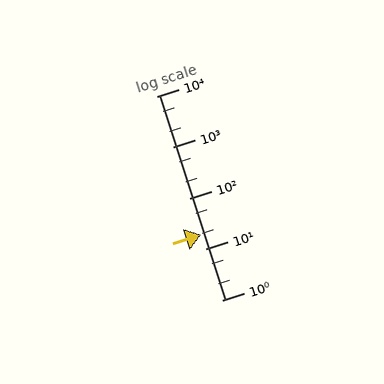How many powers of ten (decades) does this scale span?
The scale spans 4 decades, from 1 to 10000.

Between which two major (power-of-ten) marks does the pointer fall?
The pointer is between 10 and 100.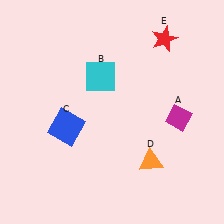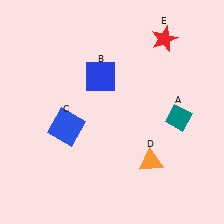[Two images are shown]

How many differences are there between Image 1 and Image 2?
There are 2 differences between the two images.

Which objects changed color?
A changed from magenta to teal. B changed from cyan to blue.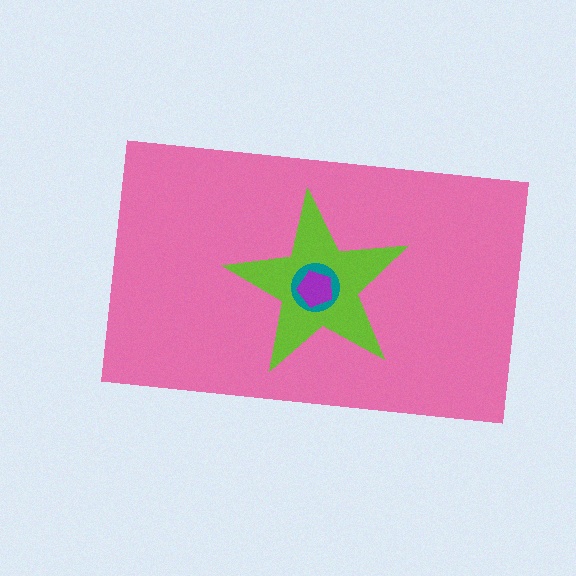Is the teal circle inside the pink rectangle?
Yes.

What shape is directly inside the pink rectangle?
The lime star.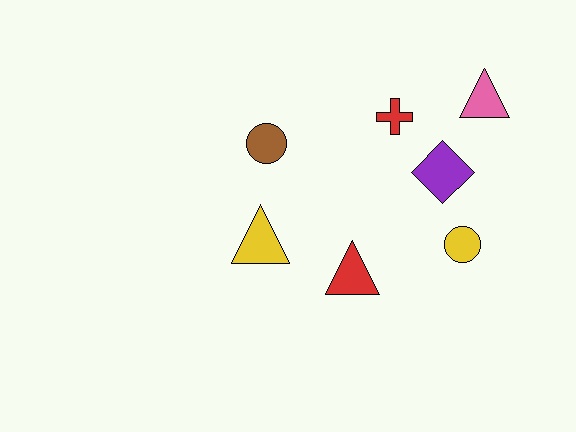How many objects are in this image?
There are 7 objects.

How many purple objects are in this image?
There is 1 purple object.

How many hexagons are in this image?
There are no hexagons.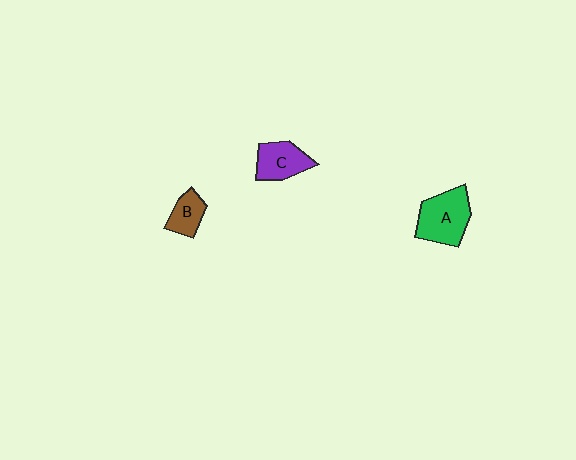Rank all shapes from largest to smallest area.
From largest to smallest: A (green), C (purple), B (brown).